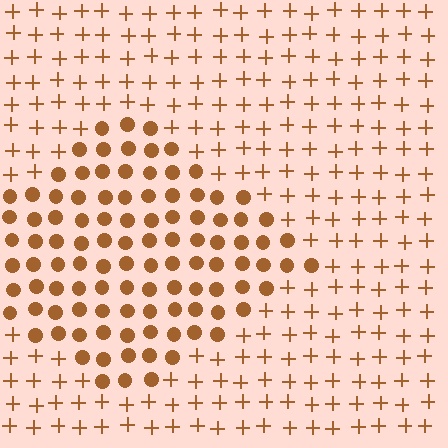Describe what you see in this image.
The image is filled with small brown elements arranged in a uniform grid. A diamond-shaped region contains circles, while the surrounding area contains plus signs. The boundary is defined purely by the change in element shape.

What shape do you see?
I see a diamond.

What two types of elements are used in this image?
The image uses circles inside the diamond region and plus signs outside it.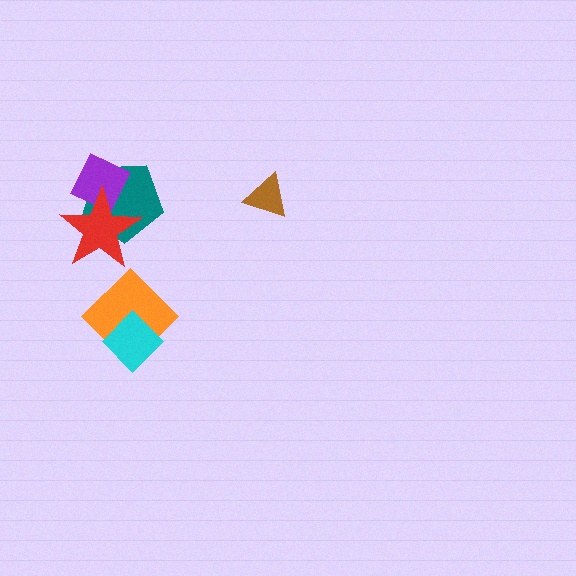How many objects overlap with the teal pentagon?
2 objects overlap with the teal pentagon.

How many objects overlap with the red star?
2 objects overlap with the red star.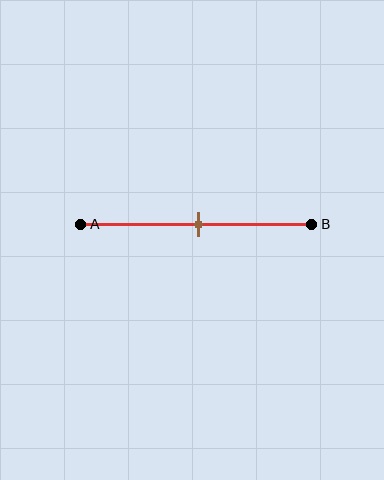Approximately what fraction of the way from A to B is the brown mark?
The brown mark is approximately 50% of the way from A to B.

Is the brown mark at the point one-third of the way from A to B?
No, the mark is at about 50% from A, not at the 33% one-third point.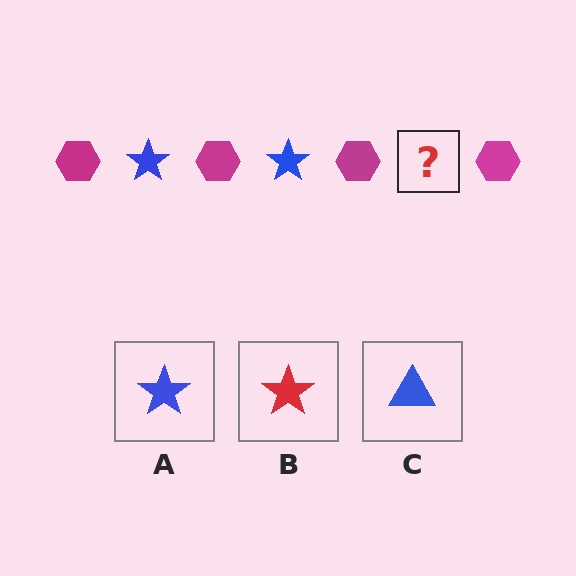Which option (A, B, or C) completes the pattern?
A.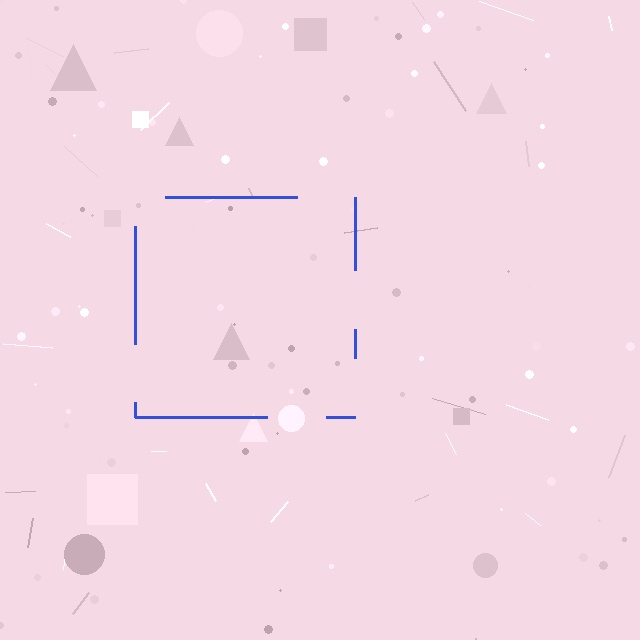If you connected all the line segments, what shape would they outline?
They would outline a square.